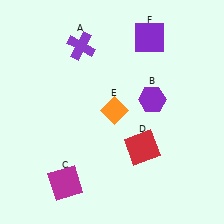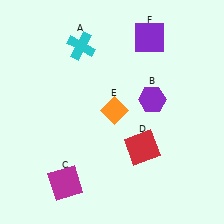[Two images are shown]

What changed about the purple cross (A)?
In Image 1, A is purple. In Image 2, it changed to cyan.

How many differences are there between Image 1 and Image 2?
There is 1 difference between the two images.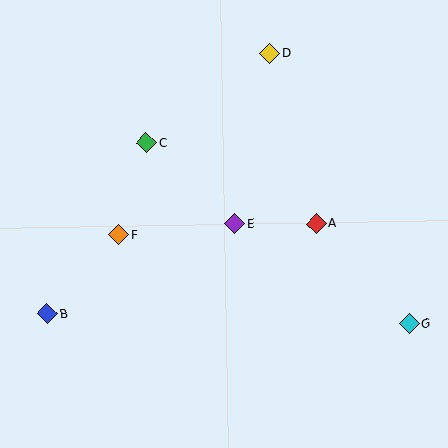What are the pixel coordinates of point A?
Point A is at (316, 224).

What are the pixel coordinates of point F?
Point F is at (119, 234).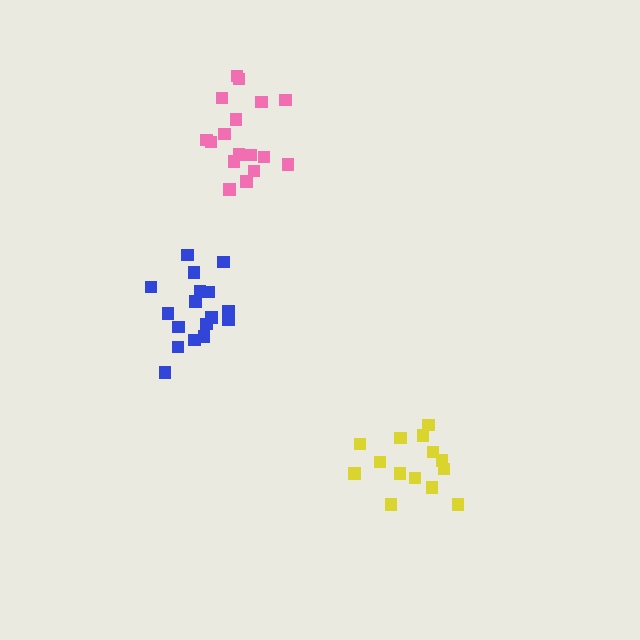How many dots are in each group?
Group 1: 14 dots, Group 2: 17 dots, Group 3: 17 dots (48 total).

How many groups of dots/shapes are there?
There are 3 groups.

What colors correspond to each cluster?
The clusters are colored: yellow, blue, pink.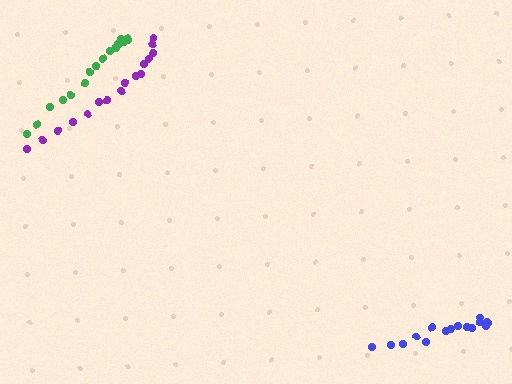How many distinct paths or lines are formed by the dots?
There are 3 distinct paths.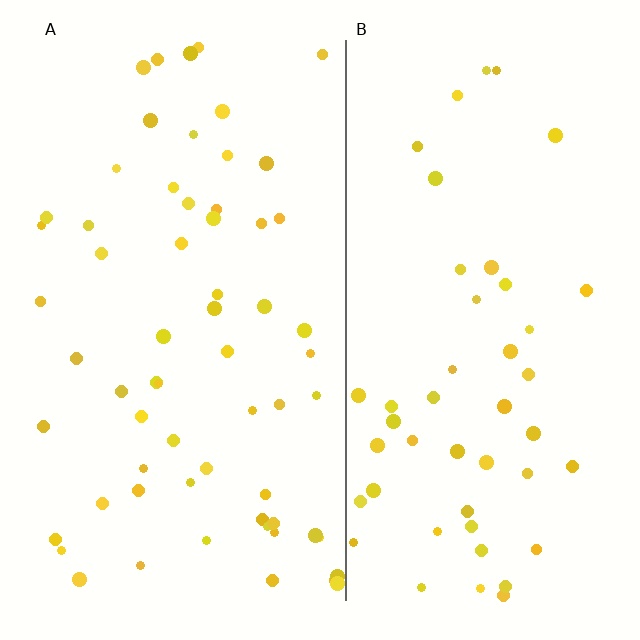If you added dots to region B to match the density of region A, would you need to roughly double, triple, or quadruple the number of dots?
Approximately double.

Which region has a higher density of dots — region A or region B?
A (the left).